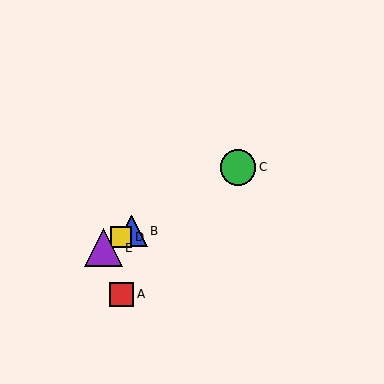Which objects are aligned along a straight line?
Objects B, C, D, E are aligned along a straight line.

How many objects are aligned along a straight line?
4 objects (B, C, D, E) are aligned along a straight line.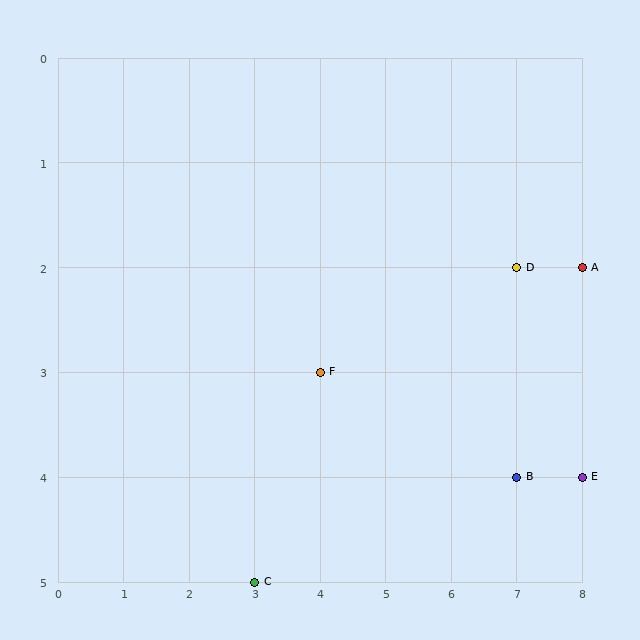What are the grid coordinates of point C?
Point C is at grid coordinates (3, 5).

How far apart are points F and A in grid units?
Points F and A are 4 columns and 1 row apart (about 4.1 grid units diagonally).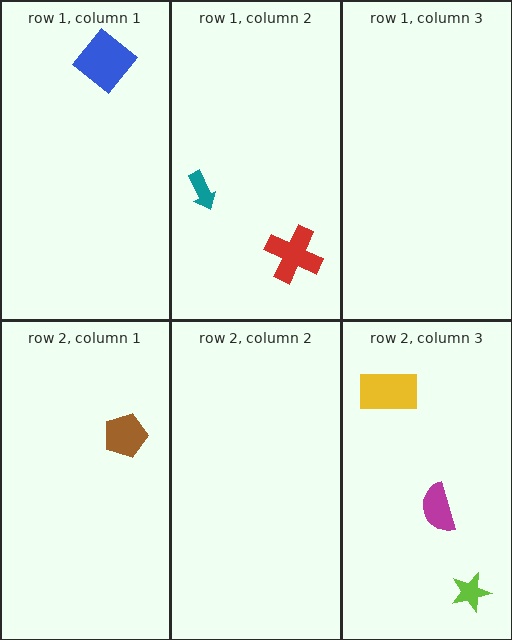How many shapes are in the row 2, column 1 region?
1.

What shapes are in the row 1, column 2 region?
The teal arrow, the red cross.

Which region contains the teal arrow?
The row 1, column 2 region.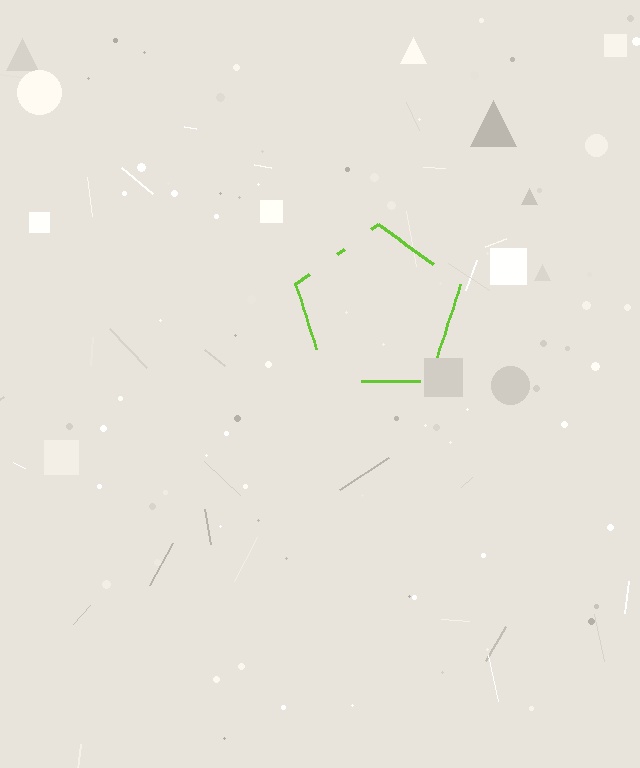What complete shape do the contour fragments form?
The contour fragments form a pentagon.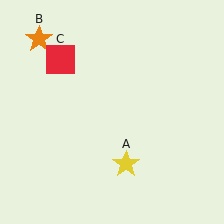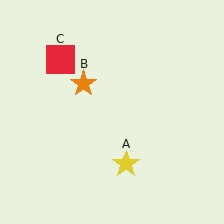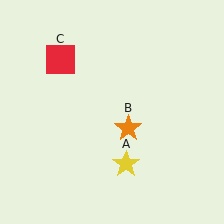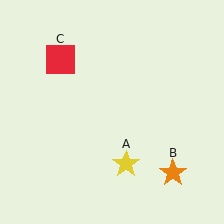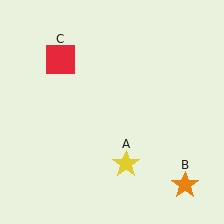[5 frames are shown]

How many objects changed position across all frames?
1 object changed position: orange star (object B).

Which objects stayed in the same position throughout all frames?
Yellow star (object A) and red square (object C) remained stationary.